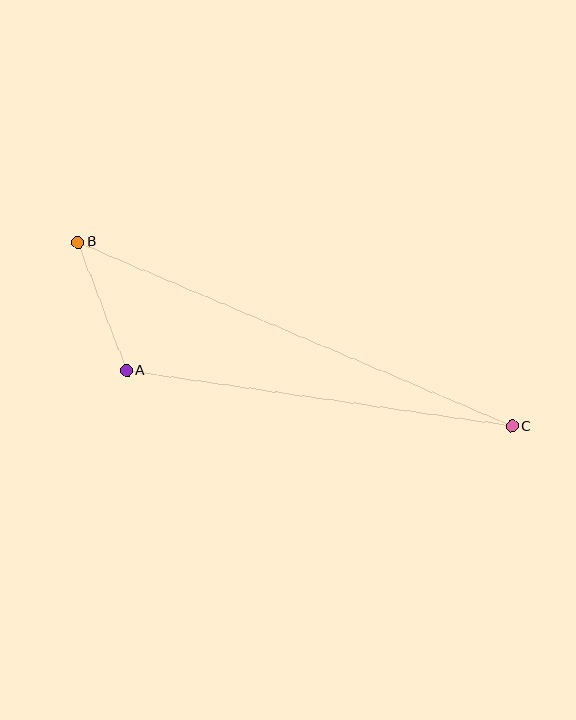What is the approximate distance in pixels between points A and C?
The distance between A and C is approximately 390 pixels.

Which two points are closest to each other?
Points A and B are closest to each other.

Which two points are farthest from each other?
Points B and C are farthest from each other.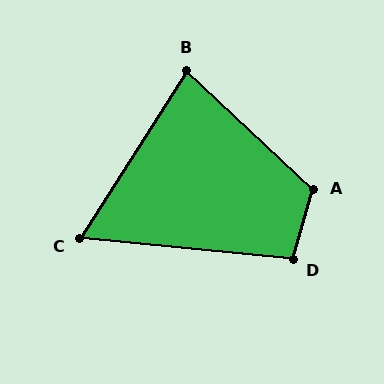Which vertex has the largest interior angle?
A, at approximately 117 degrees.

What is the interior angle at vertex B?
Approximately 79 degrees (acute).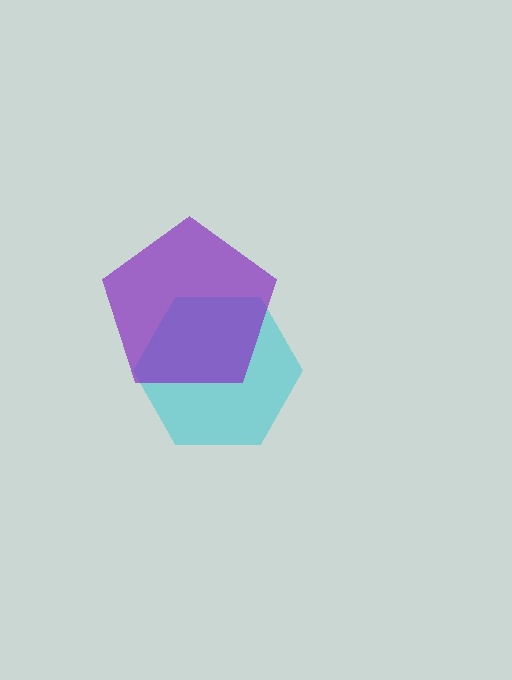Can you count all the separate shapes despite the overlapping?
Yes, there are 2 separate shapes.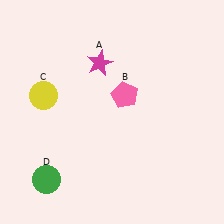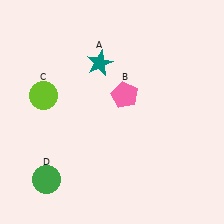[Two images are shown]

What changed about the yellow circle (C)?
In Image 1, C is yellow. In Image 2, it changed to lime.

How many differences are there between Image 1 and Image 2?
There are 2 differences between the two images.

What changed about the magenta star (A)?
In Image 1, A is magenta. In Image 2, it changed to teal.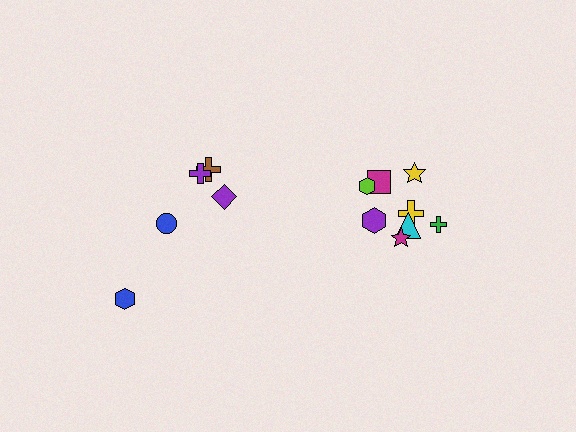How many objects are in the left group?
There are 5 objects.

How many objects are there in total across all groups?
There are 13 objects.